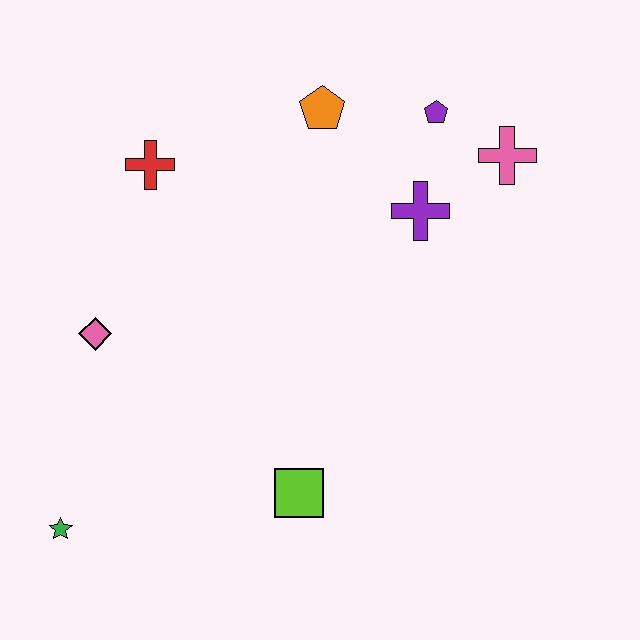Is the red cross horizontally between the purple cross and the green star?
Yes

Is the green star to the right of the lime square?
No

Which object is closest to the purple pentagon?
The pink cross is closest to the purple pentagon.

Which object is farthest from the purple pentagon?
The green star is farthest from the purple pentagon.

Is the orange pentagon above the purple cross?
Yes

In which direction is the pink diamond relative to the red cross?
The pink diamond is below the red cross.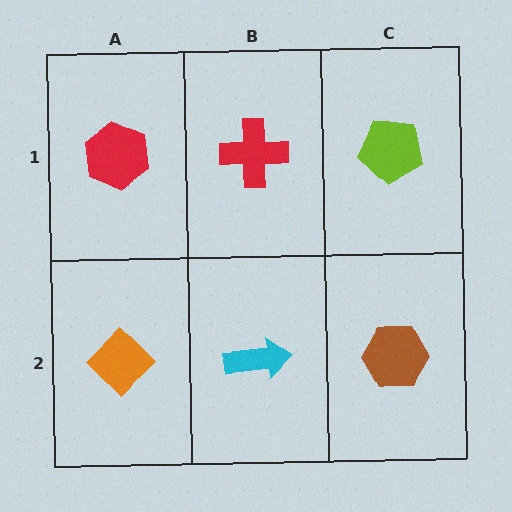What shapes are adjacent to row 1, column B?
A cyan arrow (row 2, column B), a red hexagon (row 1, column A), a lime pentagon (row 1, column C).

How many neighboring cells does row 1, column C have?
2.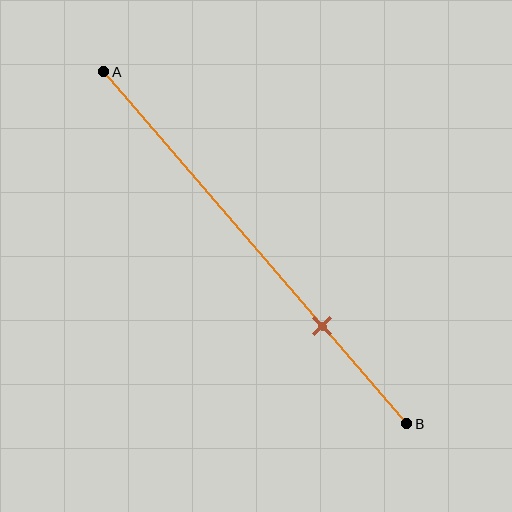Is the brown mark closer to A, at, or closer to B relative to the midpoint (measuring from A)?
The brown mark is closer to point B than the midpoint of segment AB.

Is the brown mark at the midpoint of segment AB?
No, the mark is at about 70% from A, not at the 50% midpoint.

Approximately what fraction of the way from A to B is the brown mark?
The brown mark is approximately 70% of the way from A to B.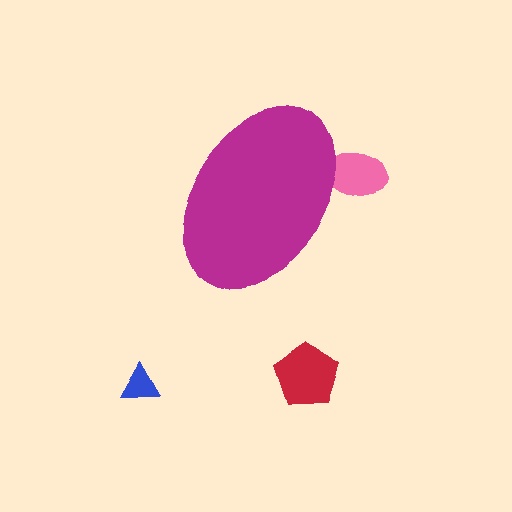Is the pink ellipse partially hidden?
Yes, the pink ellipse is partially hidden behind the magenta ellipse.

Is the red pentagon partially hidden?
No, the red pentagon is fully visible.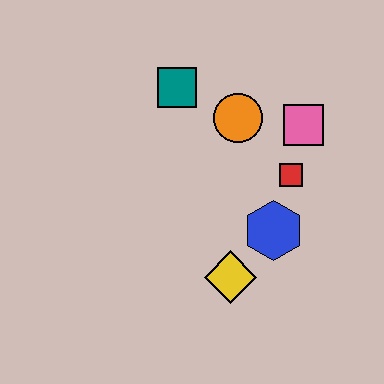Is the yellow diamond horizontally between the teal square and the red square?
Yes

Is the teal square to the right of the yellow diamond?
No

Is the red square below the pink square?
Yes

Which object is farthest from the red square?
The teal square is farthest from the red square.